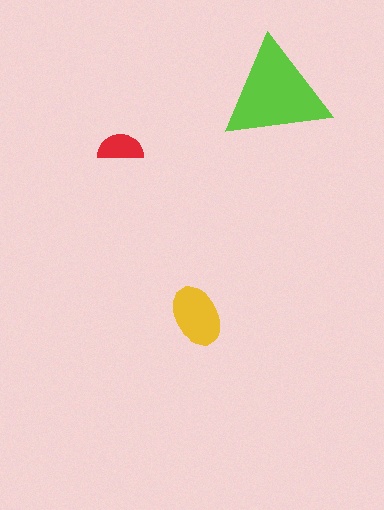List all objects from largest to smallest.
The lime triangle, the yellow ellipse, the red semicircle.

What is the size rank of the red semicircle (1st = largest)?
3rd.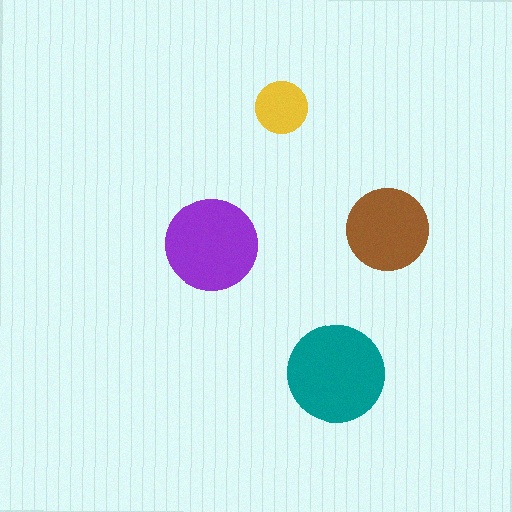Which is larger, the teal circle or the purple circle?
The teal one.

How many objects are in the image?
There are 4 objects in the image.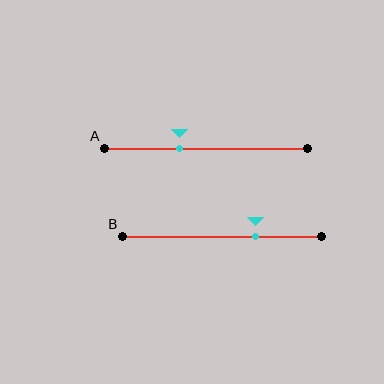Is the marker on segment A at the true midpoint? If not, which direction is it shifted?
No, the marker on segment A is shifted to the left by about 13% of the segment length.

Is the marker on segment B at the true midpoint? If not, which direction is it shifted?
No, the marker on segment B is shifted to the right by about 17% of the segment length.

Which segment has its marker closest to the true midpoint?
Segment A has its marker closest to the true midpoint.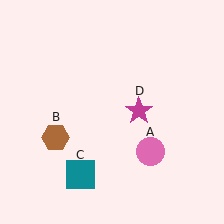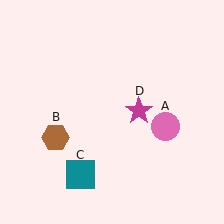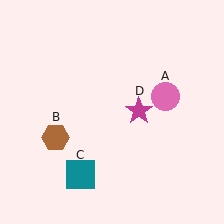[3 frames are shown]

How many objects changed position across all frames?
1 object changed position: pink circle (object A).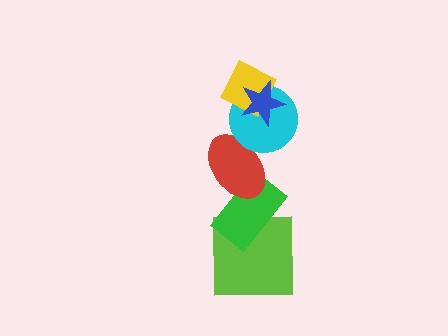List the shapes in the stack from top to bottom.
From top to bottom: the blue star, the yellow diamond, the cyan circle, the red ellipse, the green rectangle, the lime square.